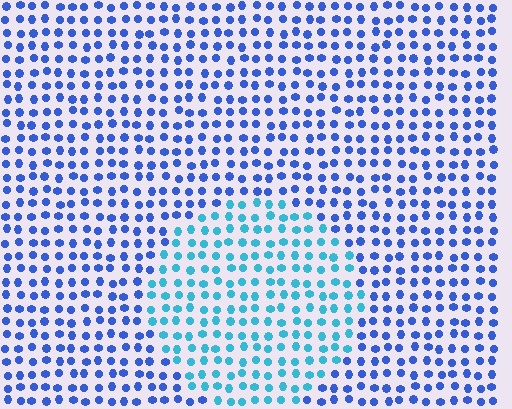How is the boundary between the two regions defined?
The boundary is defined purely by a slight shift in hue (about 36 degrees). Spacing, size, and orientation are identical on both sides.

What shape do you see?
I see a circle.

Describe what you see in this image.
The image is filled with small blue elements in a uniform arrangement. A circle-shaped region is visible where the elements are tinted to a slightly different hue, forming a subtle color boundary.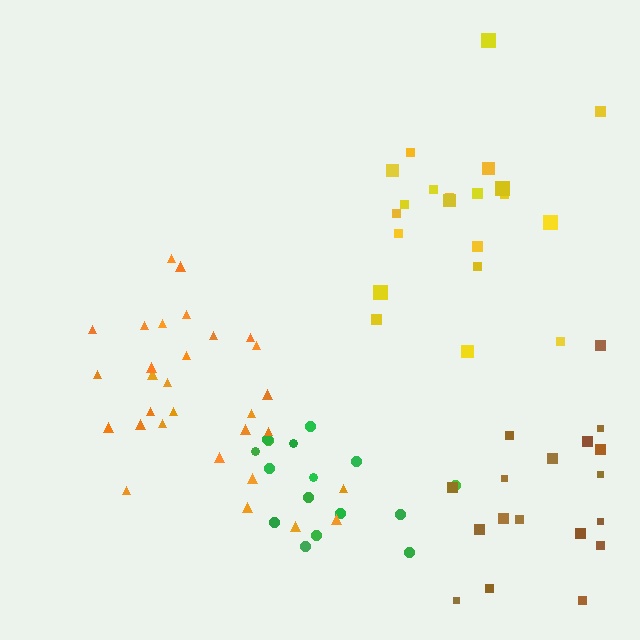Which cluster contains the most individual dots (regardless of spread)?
Orange (30).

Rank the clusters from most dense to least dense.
orange, green, yellow, brown.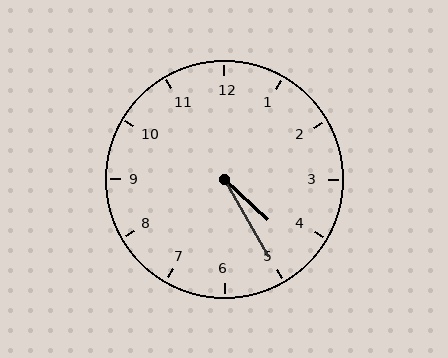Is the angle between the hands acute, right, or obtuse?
It is acute.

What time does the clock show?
4:25.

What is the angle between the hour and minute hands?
Approximately 18 degrees.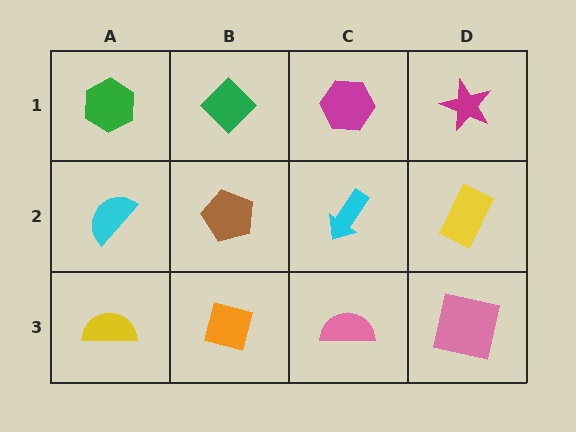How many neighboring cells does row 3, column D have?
2.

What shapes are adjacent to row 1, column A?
A cyan semicircle (row 2, column A), a green diamond (row 1, column B).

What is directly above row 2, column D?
A magenta star.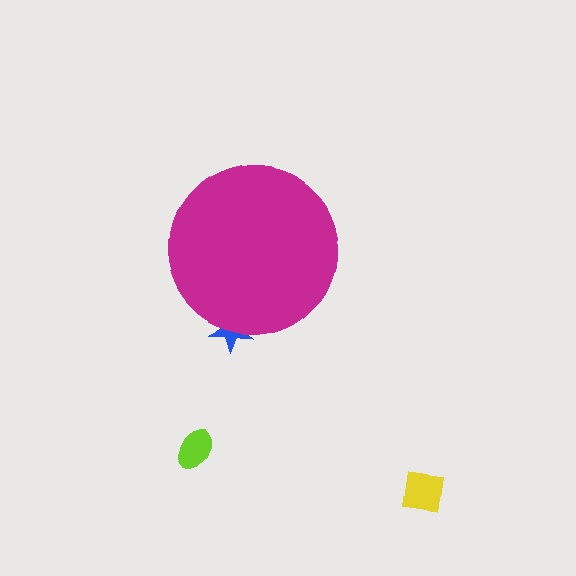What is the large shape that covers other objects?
A magenta circle.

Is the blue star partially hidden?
Yes, the blue star is partially hidden behind the magenta circle.